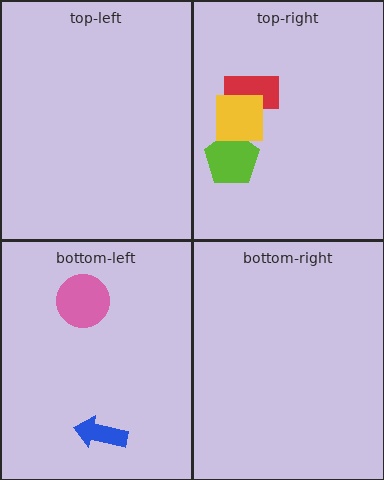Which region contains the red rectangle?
The top-right region.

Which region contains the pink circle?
The bottom-left region.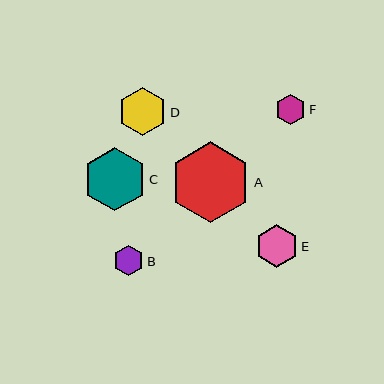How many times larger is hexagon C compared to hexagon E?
Hexagon C is approximately 1.5 times the size of hexagon E.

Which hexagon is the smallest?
Hexagon B is the smallest with a size of approximately 30 pixels.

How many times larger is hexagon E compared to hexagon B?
Hexagon E is approximately 1.4 times the size of hexagon B.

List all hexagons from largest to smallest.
From largest to smallest: A, C, D, E, F, B.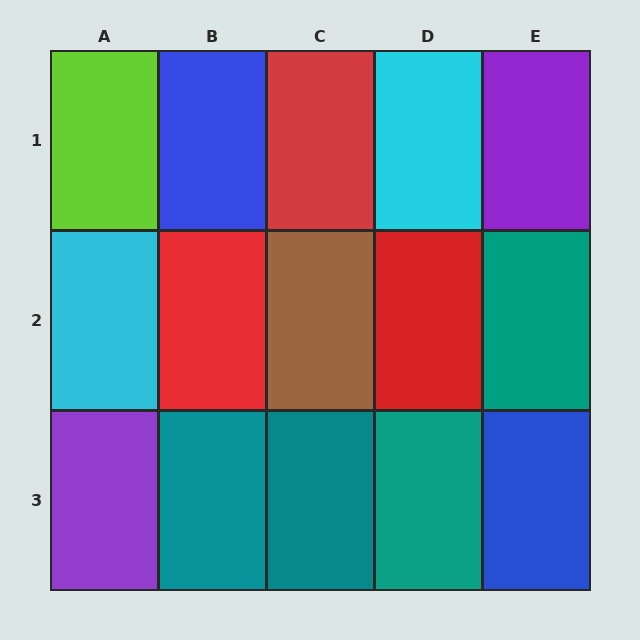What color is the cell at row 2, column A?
Cyan.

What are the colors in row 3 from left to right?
Purple, teal, teal, teal, blue.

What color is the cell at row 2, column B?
Red.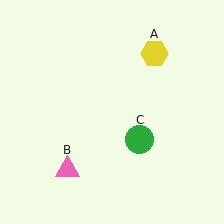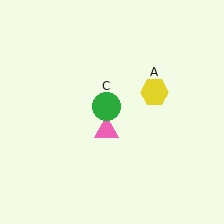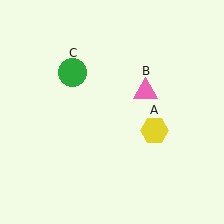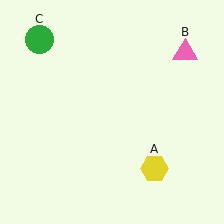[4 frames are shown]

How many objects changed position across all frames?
3 objects changed position: yellow hexagon (object A), pink triangle (object B), green circle (object C).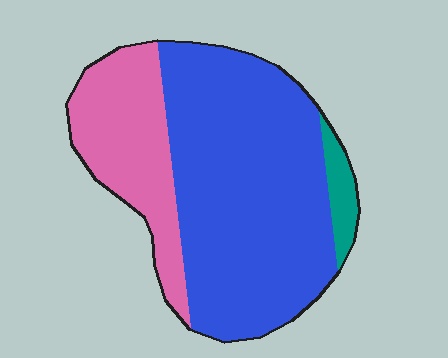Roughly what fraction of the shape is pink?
Pink takes up between a sixth and a third of the shape.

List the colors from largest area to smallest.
From largest to smallest: blue, pink, teal.